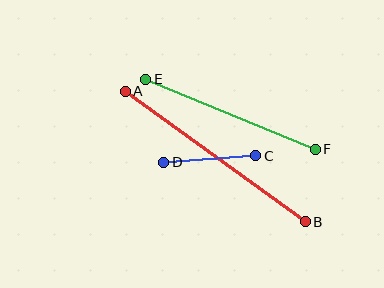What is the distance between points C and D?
The distance is approximately 93 pixels.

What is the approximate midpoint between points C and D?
The midpoint is at approximately (210, 159) pixels.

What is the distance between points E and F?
The distance is approximately 183 pixels.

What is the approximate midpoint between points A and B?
The midpoint is at approximately (215, 156) pixels.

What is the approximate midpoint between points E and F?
The midpoint is at approximately (231, 114) pixels.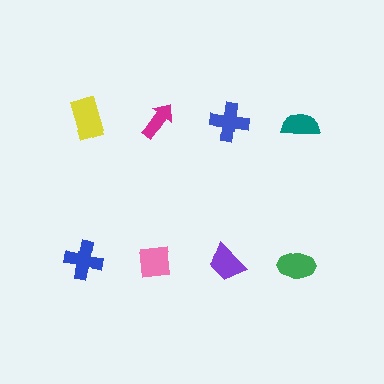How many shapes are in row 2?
4 shapes.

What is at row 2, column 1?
A blue cross.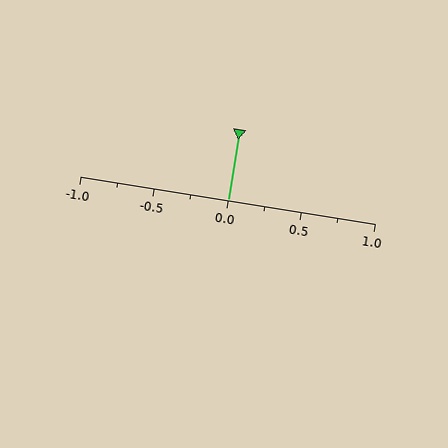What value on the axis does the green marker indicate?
The marker indicates approximately 0.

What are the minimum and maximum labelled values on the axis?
The axis runs from -1.0 to 1.0.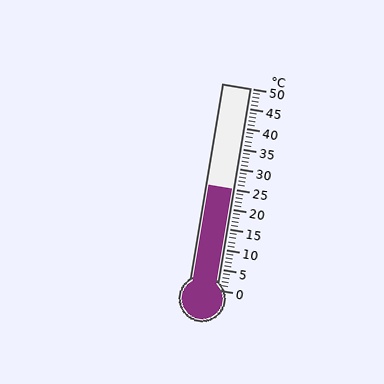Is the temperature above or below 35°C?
The temperature is below 35°C.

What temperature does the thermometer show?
The thermometer shows approximately 25°C.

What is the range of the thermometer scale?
The thermometer scale ranges from 0°C to 50°C.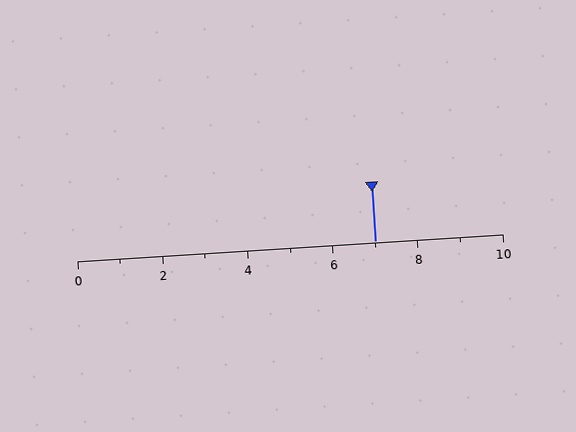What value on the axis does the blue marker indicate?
The marker indicates approximately 7.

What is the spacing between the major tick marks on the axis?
The major ticks are spaced 2 apart.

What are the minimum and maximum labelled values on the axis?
The axis runs from 0 to 10.